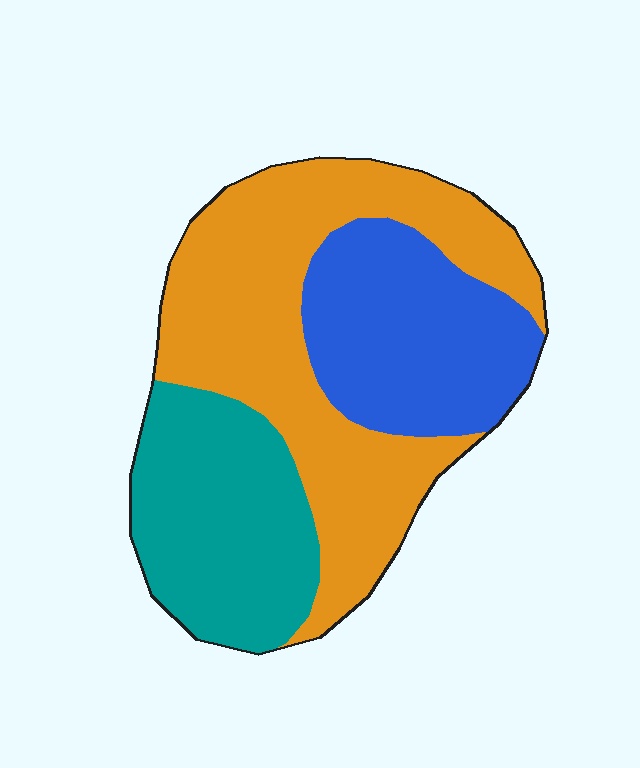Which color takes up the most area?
Orange, at roughly 45%.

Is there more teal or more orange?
Orange.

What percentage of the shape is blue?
Blue covers around 25% of the shape.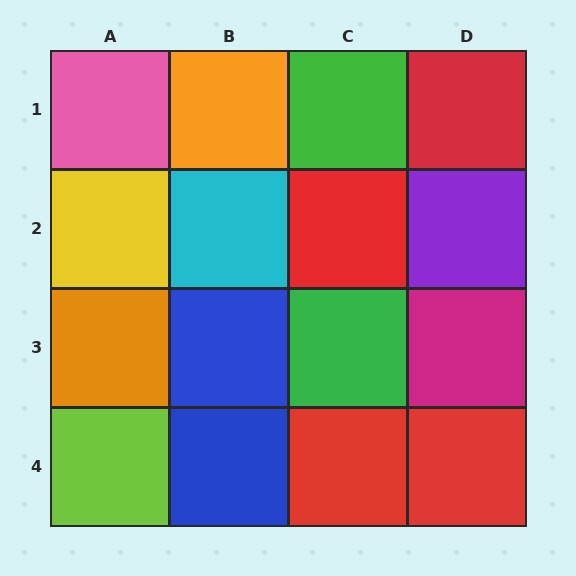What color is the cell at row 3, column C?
Green.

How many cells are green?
2 cells are green.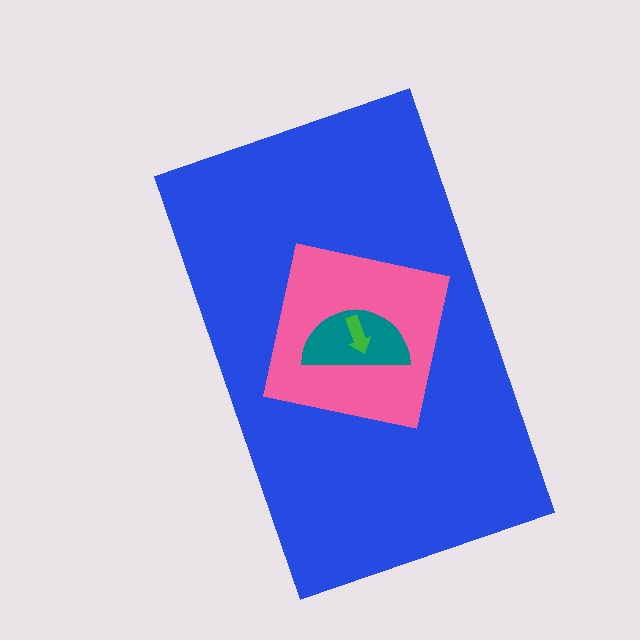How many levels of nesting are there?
4.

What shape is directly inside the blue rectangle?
The pink square.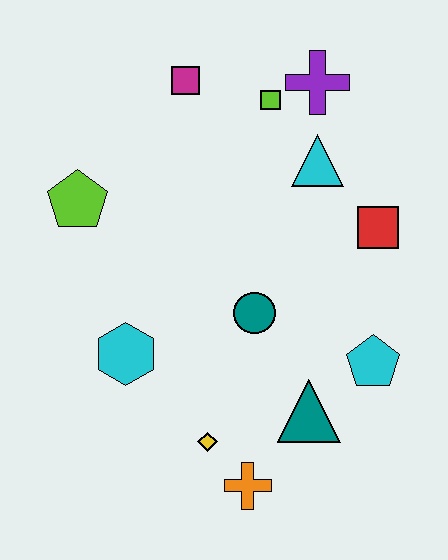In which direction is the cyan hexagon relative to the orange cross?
The cyan hexagon is above the orange cross.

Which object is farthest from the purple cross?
The orange cross is farthest from the purple cross.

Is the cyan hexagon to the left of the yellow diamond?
Yes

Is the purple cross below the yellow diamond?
No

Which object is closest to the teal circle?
The teal triangle is closest to the teal circle.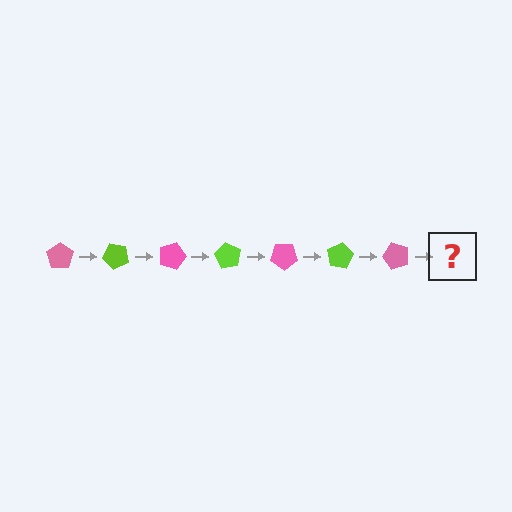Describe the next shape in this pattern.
It should be a lime pentagon, rotated 315 degrees from the start.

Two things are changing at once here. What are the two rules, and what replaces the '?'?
The two rules are that it rotates 45 degrees each step and the color cycles through pink and lime. The '?' should be a lime pentagon, rotated 315 degrees from the start.